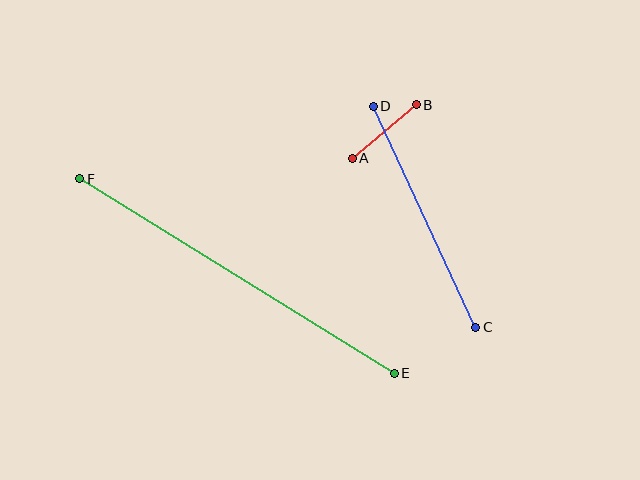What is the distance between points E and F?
The distance is approximately 370 pixels.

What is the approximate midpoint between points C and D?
The midpoint is at approximately (425, 217) pixels.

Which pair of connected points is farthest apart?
Points E and F are farthest apart.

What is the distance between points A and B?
The distance is approximately 83 pixels.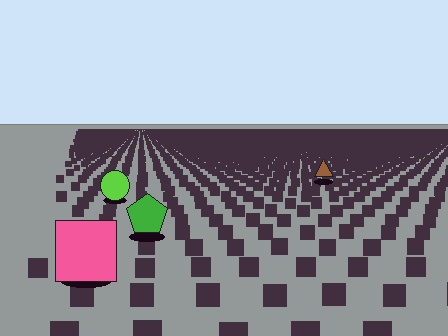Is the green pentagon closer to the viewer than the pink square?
No. The pink square is closer — you can tell from the texture gradient: the ground texture is coarser near it.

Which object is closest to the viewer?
The pink square is closest. The texture marks near it are larger and more spread out.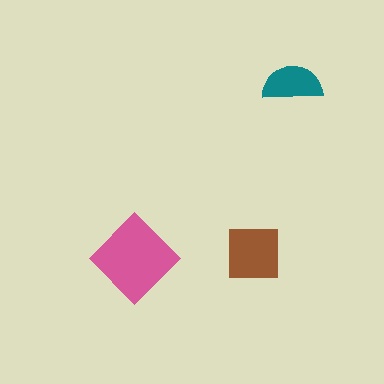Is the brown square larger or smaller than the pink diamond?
Smaller.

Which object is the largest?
The pink diamond.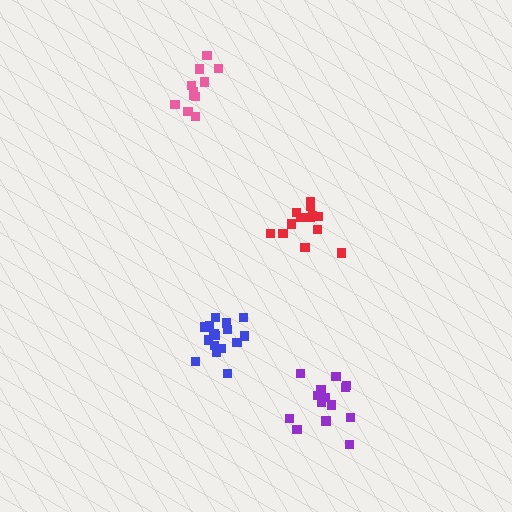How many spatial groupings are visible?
There are 4 spatial groupings.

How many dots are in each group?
Group 1: 14 dots, Group 2: 16 dots, Group 3: 13 dots, Group 4: 11 dots (54 total).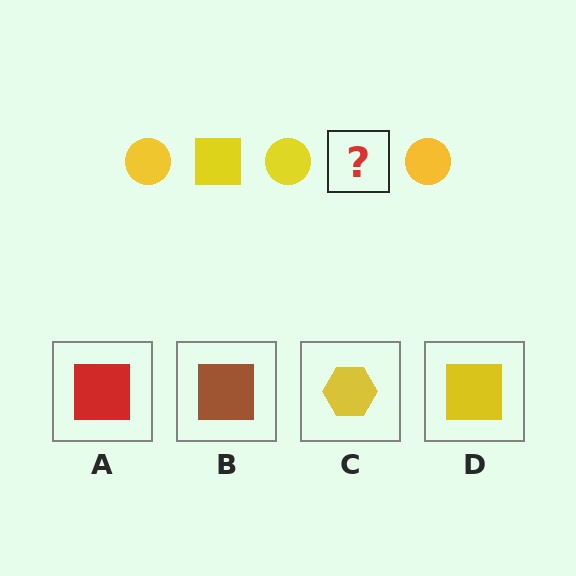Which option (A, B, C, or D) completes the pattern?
D.